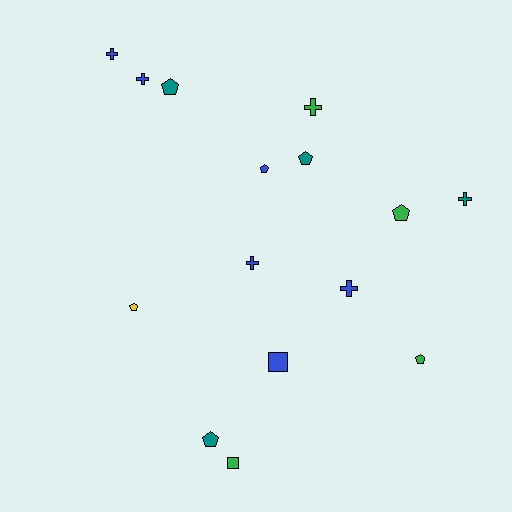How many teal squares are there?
There are no teal squares.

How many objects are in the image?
There are 15 objects.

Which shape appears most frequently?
Pentagon, with 7 objects.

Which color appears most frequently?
Blue, with 6 objects.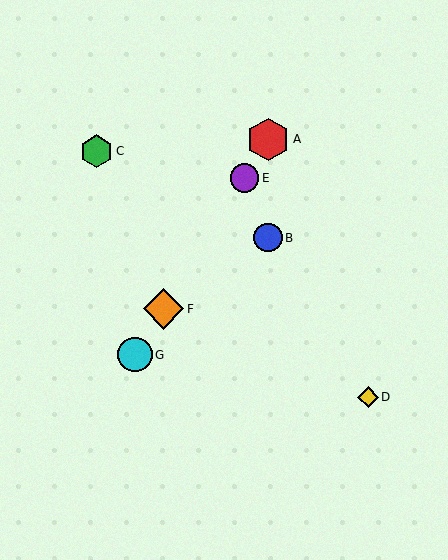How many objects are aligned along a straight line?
4 objects (A, E, F, G) are aligned along a straight line.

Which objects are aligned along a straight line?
Objects A, E, F, G are aligned along a straight line.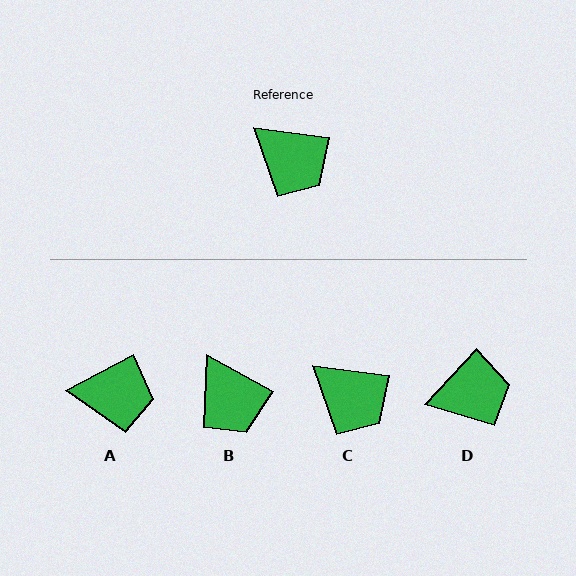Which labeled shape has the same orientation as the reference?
C.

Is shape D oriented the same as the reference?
No, it is off by about 54 degrees.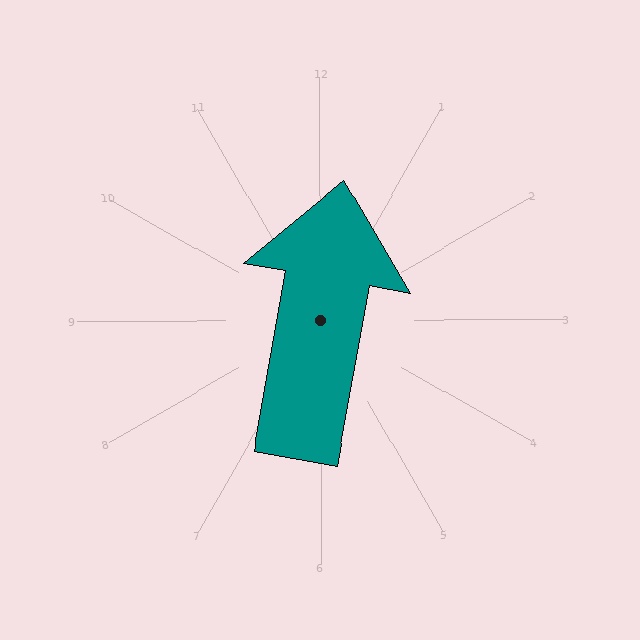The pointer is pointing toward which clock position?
Roughly 12 o'clock.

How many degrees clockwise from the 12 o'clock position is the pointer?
Approximately 10 degrees.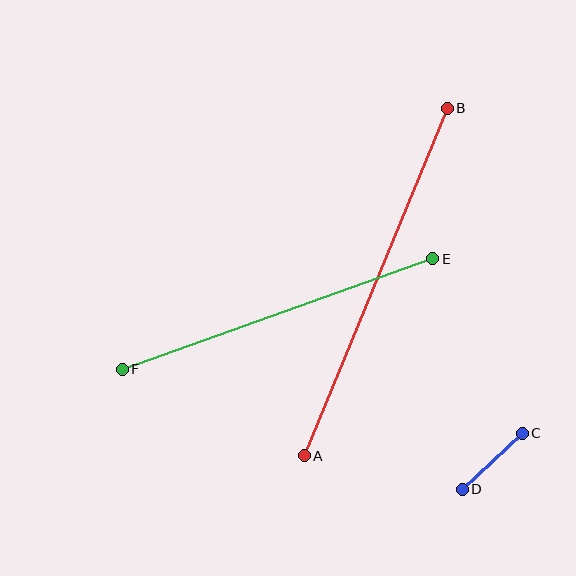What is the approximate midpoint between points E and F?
The midpoint is at approximately (278, 314) pixels.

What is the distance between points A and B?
The distance is approximately 376 pixels.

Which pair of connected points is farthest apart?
Points A and B are farthest apart.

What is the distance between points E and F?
The distance is approximately 330 pixels.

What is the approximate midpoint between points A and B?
The midpoint is at approximately (376, 282) pixels.